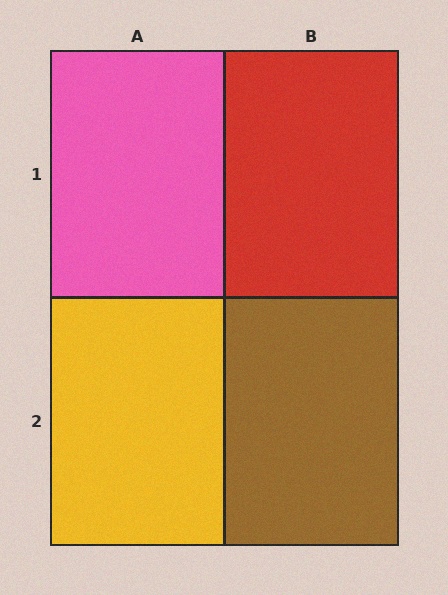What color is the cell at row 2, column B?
Brown.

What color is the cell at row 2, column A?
Yellow.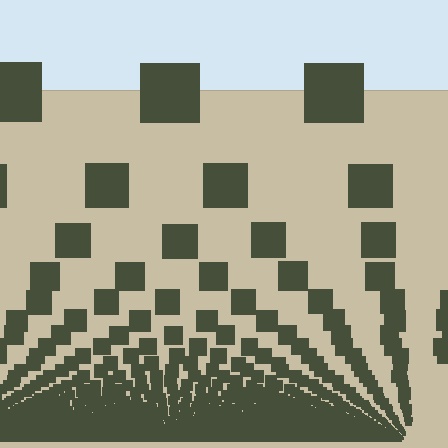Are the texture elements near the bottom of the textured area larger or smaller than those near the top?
Smaller. The gradient is inverted — elements near the bottom are smaller and denser.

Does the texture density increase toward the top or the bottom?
Density increases toward the bottom.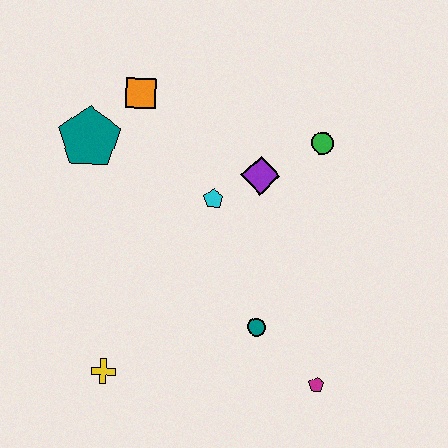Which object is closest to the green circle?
The purple diamond is closest to the green circle.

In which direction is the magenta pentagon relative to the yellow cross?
The magenta pentagon is to the right of the yellow cross.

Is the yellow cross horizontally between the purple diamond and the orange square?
No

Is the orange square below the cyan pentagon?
No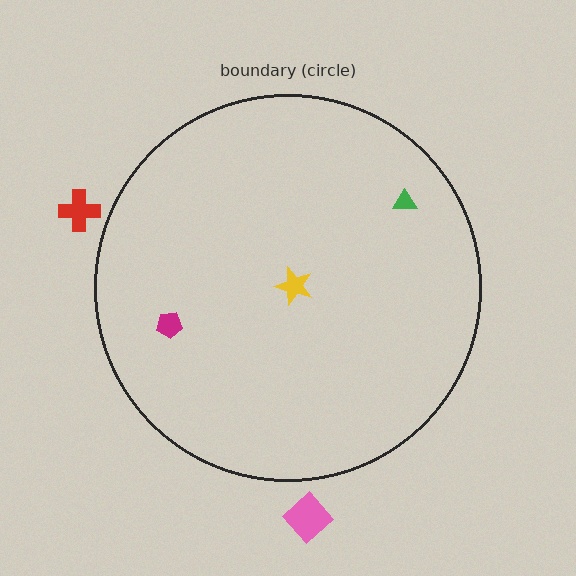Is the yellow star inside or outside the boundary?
Inside.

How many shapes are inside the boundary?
3 inside, 2 outside.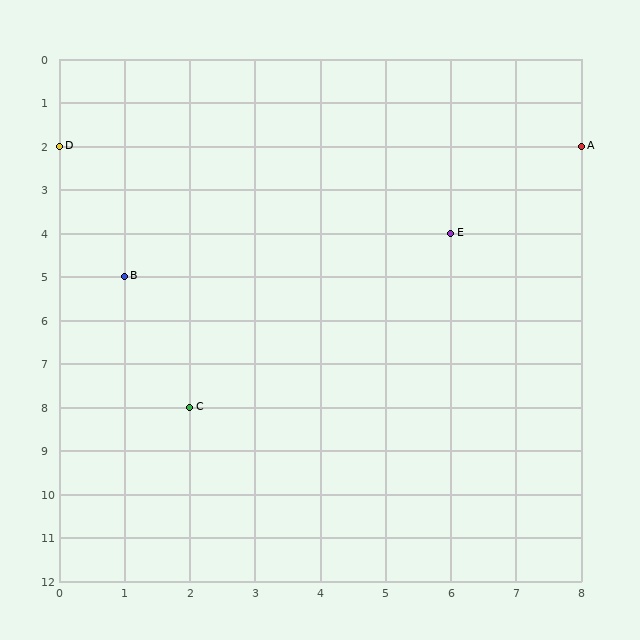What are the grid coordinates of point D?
Point D is at grid coordinates (0, 2).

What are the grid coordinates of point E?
Point E is at grid coordinates (6, 4).